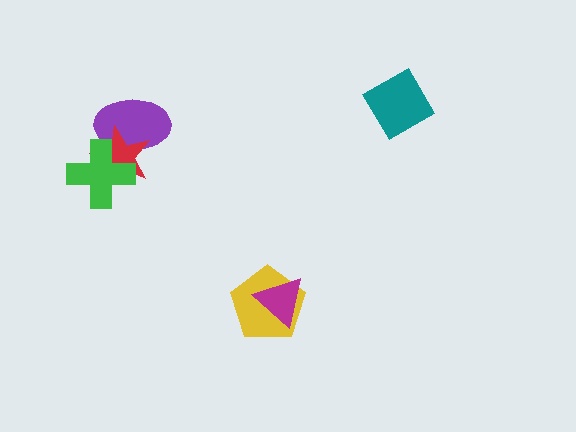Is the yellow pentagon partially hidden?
Yes, it is partially covered by another shape.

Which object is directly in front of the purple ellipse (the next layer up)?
The red star is directly in front of the purple ellipse.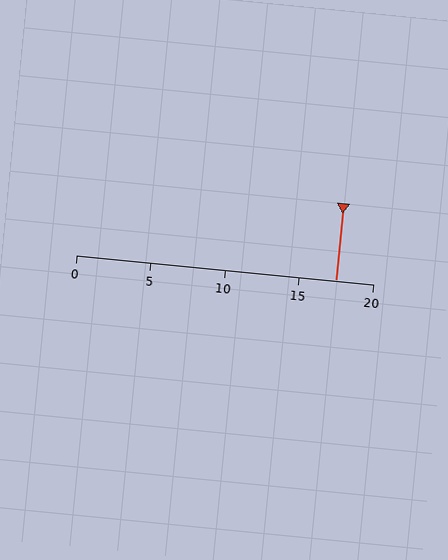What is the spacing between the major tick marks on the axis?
The major ticks are spaced 5 apart.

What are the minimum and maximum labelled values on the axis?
The axis runs from 0 to 20.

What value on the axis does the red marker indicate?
The marker indicates approximately 17.5.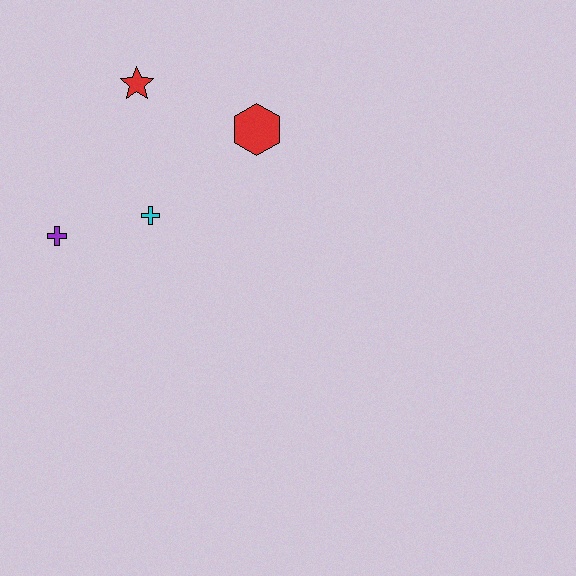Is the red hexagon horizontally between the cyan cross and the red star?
No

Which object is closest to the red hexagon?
The red star is closest to the red hexagon.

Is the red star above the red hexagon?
Yes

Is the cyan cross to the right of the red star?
Yes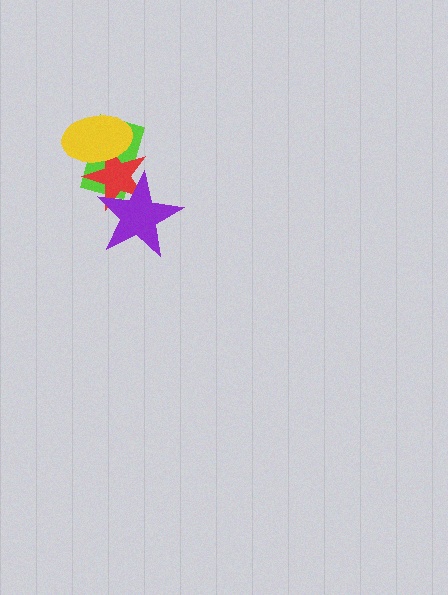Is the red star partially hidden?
Yes, it is partially covered by another shape.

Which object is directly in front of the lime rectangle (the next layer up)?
The red star is directly in front of the lime rectangle.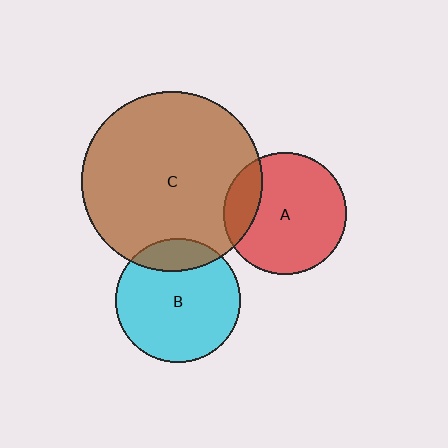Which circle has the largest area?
Circle C (brown).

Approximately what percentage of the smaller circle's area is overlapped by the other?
Approximately 15%.